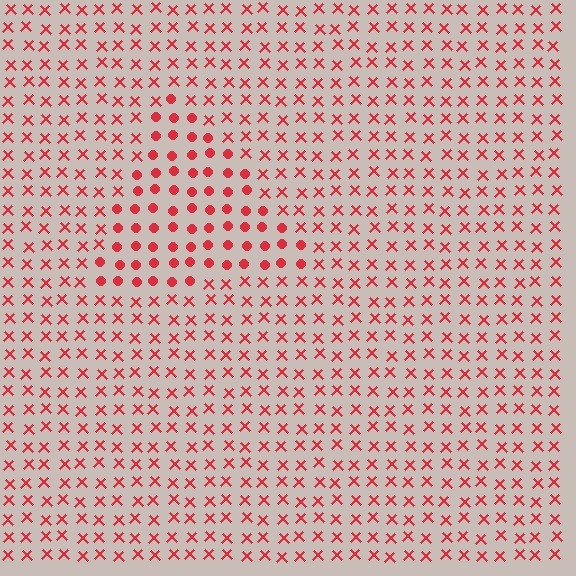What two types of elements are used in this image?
The image uses circles inside the triangle region and X marks outside it.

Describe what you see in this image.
The image is filled with small red elements arranged in a uniform grid. A triangle-shaped region contains circles, while the surrounding area contains X marks. The boundary is defined purely by the change in element shape.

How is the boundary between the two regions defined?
The boundary is defined by a change in element shape: circles inside vs. X marks outside. All elements share the same color and spacing.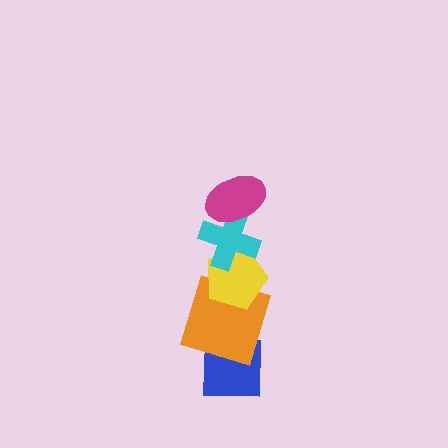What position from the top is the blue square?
The blue square is 5th from the top.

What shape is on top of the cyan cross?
The magenta ellipse is on top of the cyan cross.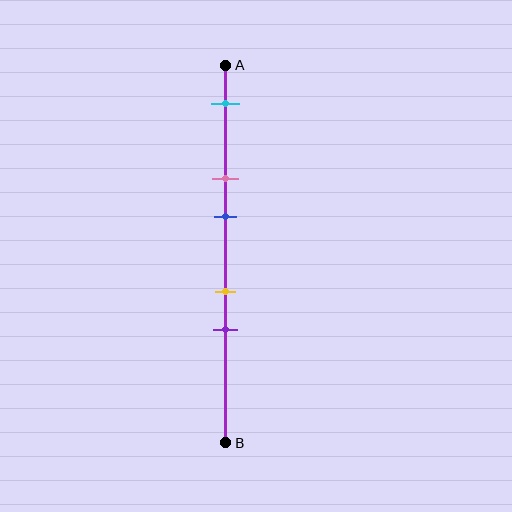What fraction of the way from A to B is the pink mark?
The pink mark is approximately 30% (0.3) of the way from A to B.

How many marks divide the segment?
There are 5 marks dividing the segment.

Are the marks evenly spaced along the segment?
No, the marks are not evenly spaced.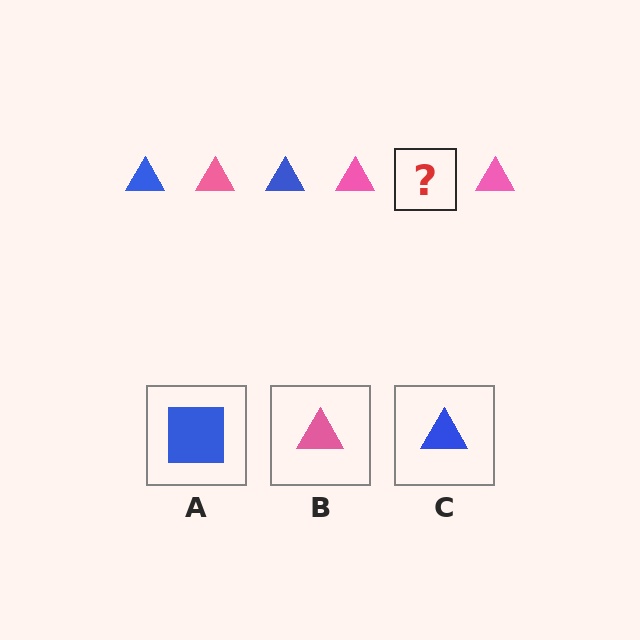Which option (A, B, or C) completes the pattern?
C.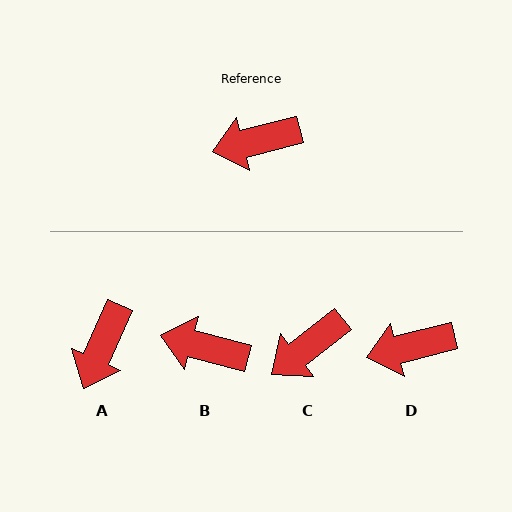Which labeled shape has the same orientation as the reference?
D.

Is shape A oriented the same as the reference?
No, it is off by about 52 degrees.